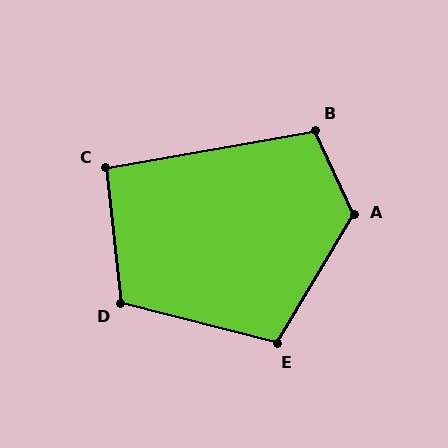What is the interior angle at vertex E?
Approximately 107 degrees (obtuse).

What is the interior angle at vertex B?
Approximately 105 degrees (obtuse).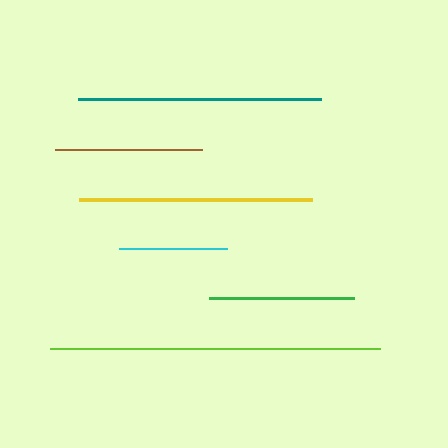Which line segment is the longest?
The lime line is the longest at approximately 330 pixels.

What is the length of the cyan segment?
The cyan segment is approximately 108 pixels long.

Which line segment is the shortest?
The cyan line is the shortest at approximately 108 pixels.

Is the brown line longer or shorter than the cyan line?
The brown line is longer than the cyan line.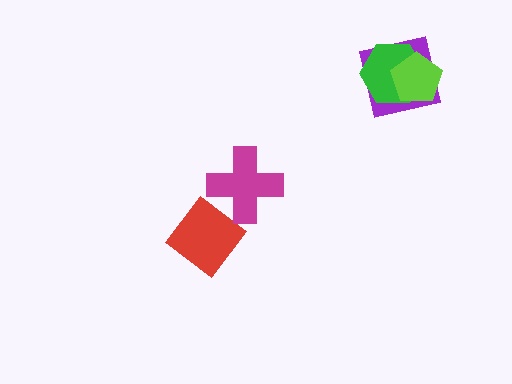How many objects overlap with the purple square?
2 objects overlap with the purple square.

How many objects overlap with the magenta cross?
1 object overlaps with the magenta cross.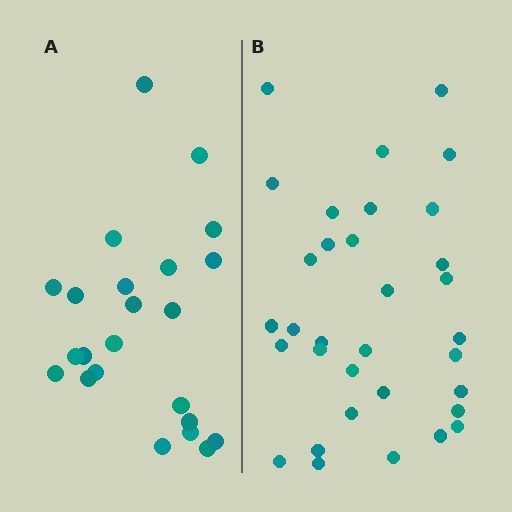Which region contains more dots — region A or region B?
Region B (the right region) has more dots.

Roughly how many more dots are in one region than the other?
Region B has roughly 10 or so more dots than region A.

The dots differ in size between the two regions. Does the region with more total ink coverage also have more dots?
No. Region A has more total ink coverage because its dots are larger, but region B actually contains more individual dots. Total area can be misleading — the number of items is what matters here.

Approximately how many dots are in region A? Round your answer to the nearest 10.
About 20 dots. (The exact count is 23, which rounds to 20.)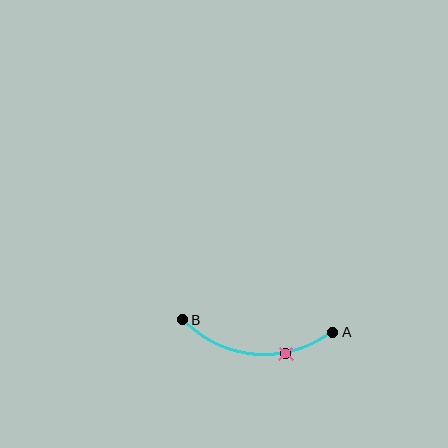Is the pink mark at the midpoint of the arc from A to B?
No. The pink mark lies on the arc but is closer to endpoint A. The arc midpoint would be at the point on the curve equidistant along the arc from both A and B.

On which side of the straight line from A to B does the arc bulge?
The arc bulges below the straight line connecting A and B.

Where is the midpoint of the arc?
The arc midpoint is the point on the curve farthest from the straight line joining A and B. It sits below that line.